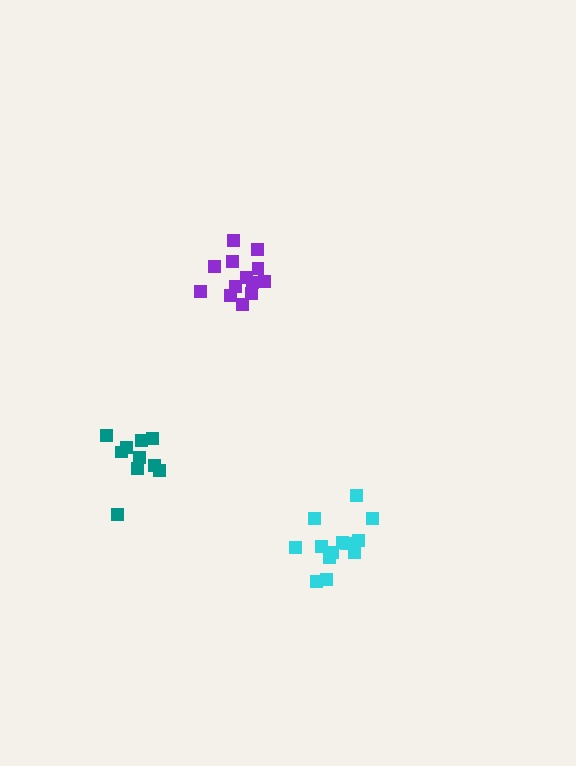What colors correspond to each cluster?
The clusters are colored: teal, purple, cyan.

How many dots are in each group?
Group 1: 10 dots, Group 2: 13 dots, Group 3: 13 dots (36 total).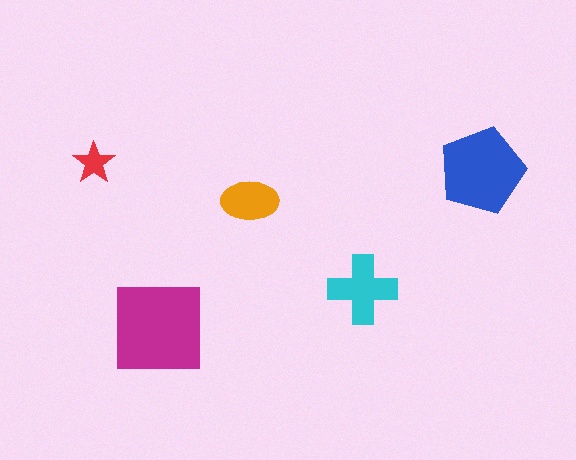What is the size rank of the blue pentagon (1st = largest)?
2nd.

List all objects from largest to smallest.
The magenta square, the blue pentagon, the cyan cross, the orange ellipse, the red star.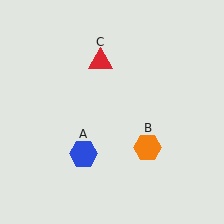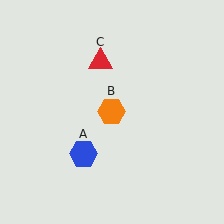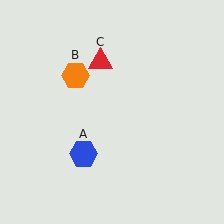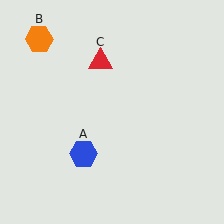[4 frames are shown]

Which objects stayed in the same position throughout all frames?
Blue hexagon (object A) and red triangle (object C) remained stationary.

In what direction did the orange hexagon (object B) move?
The orange hexagon (object B) moved up and to the left.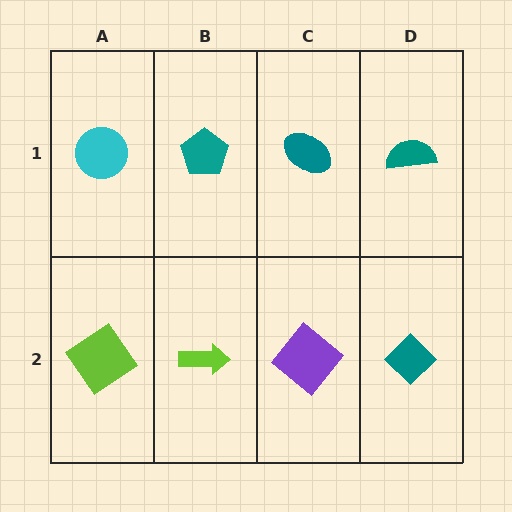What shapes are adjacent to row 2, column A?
A cyan circle (row 1, column A), a lime arrow (row 2, column B).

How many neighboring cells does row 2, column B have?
3.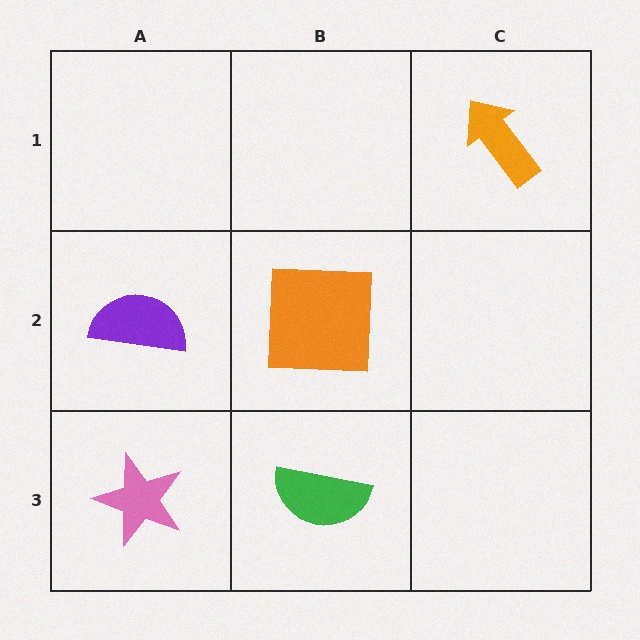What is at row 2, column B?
An orange square.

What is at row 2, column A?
A purple semicircle.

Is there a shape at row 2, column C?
No, that cell is empty.